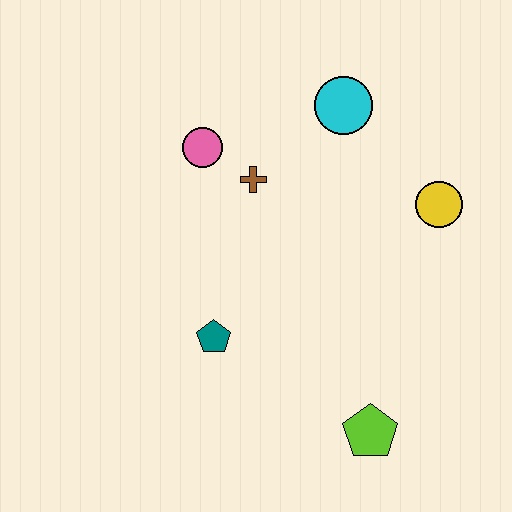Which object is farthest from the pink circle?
The lime pentagon is farthest from the pink circle.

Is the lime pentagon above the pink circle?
No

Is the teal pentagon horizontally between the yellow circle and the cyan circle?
No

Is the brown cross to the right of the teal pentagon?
Yes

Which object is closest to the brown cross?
The pink circle is closest to the brown cross.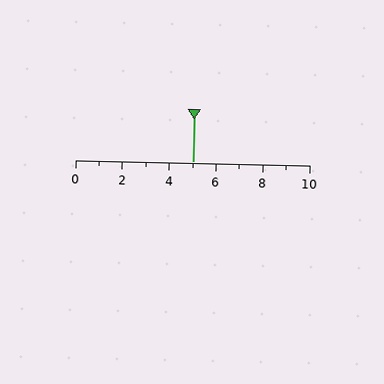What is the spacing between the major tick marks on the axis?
The major ticks are spaced 2 apart.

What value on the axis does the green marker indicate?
The marker indicates approximately 5.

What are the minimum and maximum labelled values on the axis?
The axis runs from 0 to 10.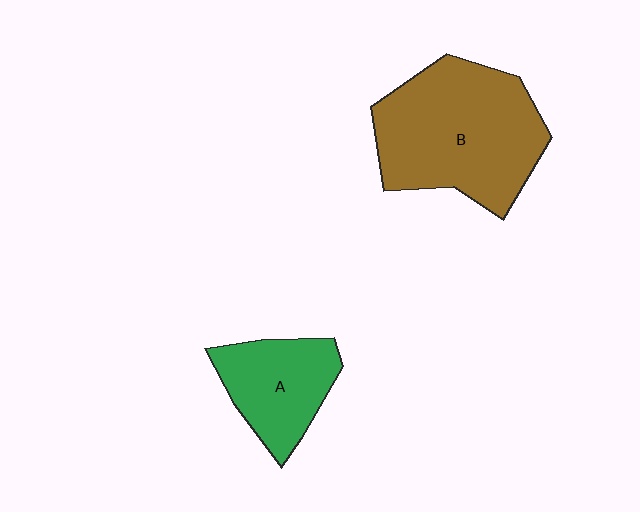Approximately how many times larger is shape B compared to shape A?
Approximately 1.9 times.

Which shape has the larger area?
Shape B (brown).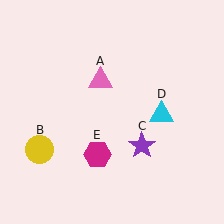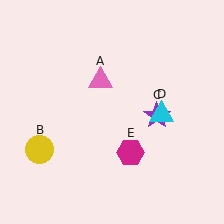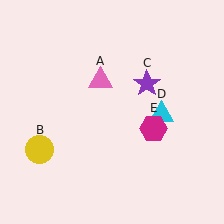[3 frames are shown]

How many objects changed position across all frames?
2 objects changed position: purple star (object C), magenta hexagon (object E).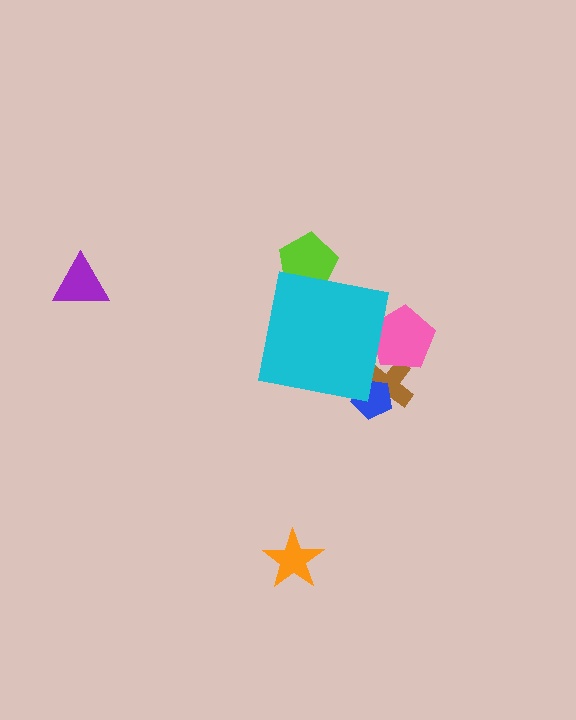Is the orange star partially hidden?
No, the orange star is fully visible.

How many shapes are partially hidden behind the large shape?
4 shapes are partially hidden.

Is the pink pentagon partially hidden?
Yes, the pink pentagon is partially hidden behind the cyan square.